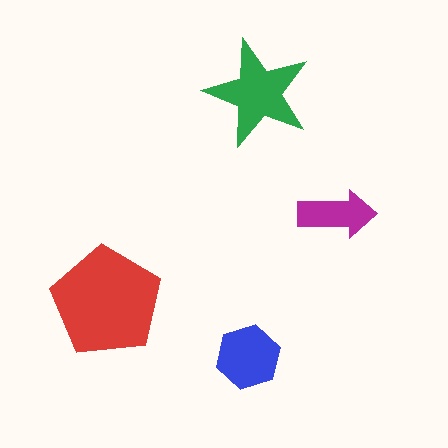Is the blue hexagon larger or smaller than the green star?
Smaller.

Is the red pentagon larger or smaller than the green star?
Larger.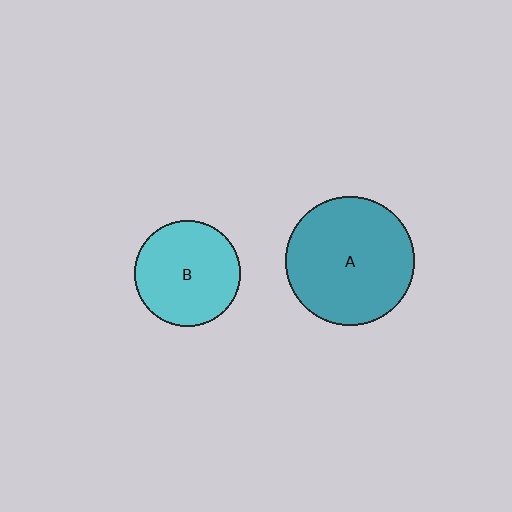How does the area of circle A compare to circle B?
Approximately 1.5 times.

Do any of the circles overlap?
No, none of the circles overlap.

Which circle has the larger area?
Circle A (teal).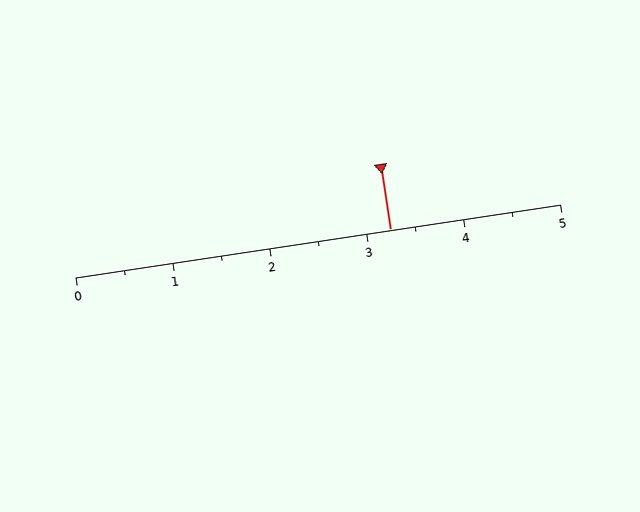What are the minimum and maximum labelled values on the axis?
The axis runs from 0 to 5.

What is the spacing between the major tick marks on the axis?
The major ticks are spaced 1 apart.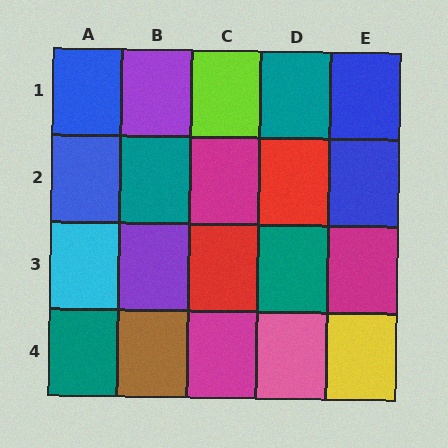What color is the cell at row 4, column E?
Yellow.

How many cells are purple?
2 cells are purple.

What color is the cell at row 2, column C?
Magenta.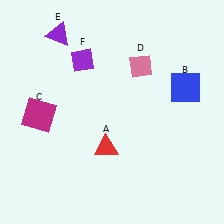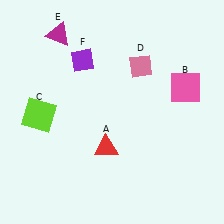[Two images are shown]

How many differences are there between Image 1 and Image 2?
There are 3 differences between the two images.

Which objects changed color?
B changed from blue to pink. C changed from magenta to lime. E changed from purple to magenta.